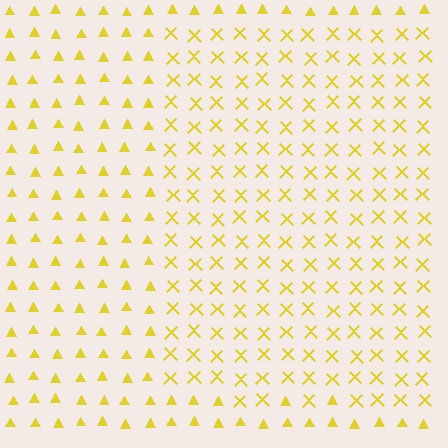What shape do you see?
I see a rectangle.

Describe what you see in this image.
The image is filled with small yellow elements arranged in a uniform grid. A rectangle-shaped region contains X marks, while the surrounding area contains triangles. The boundary is defined purely by the change in element shape.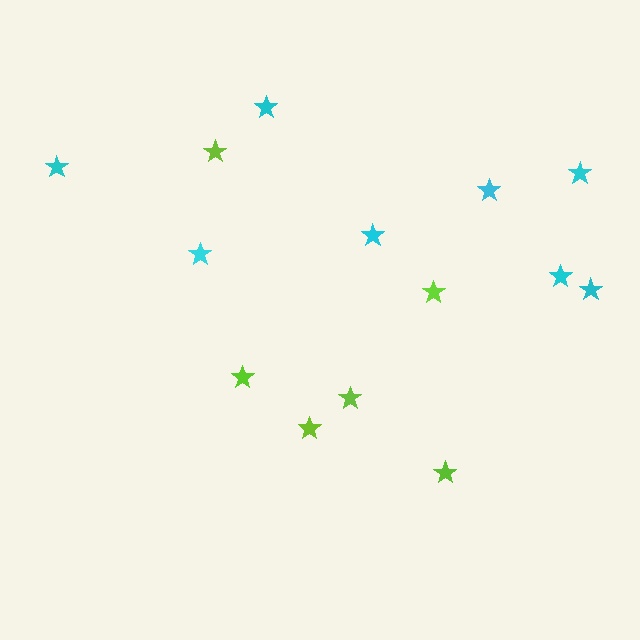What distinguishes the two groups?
There are 2 groups: one group of lime stars (6) and one group of cyan stars (8).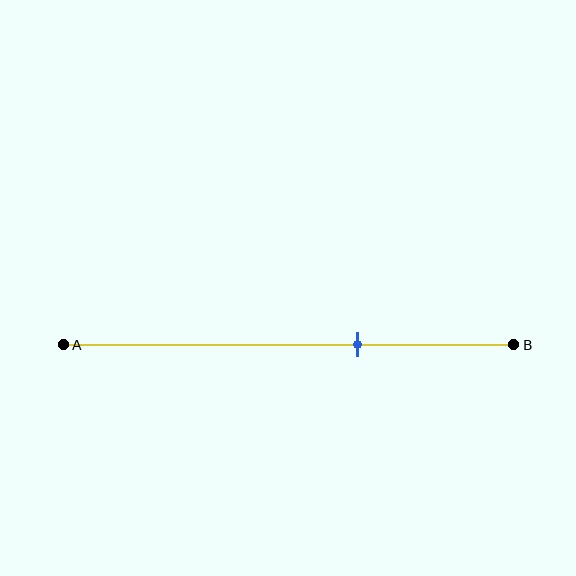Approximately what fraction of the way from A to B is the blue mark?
The blue mark is approximately 65% of the way from A to B.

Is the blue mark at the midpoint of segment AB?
No, the mark is at about 65% from A, not at the 50% midpoint.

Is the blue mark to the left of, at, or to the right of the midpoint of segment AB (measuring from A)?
The blue mark is to the right of the midpoint of segment AB.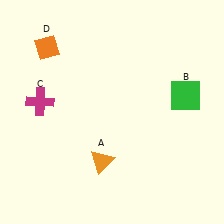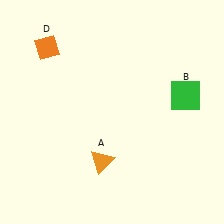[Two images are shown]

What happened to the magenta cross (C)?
The magenta cross (C) was removed in Image 2. It was in the top-left area of Image 1.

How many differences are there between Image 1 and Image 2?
There is 1 difference between the two images.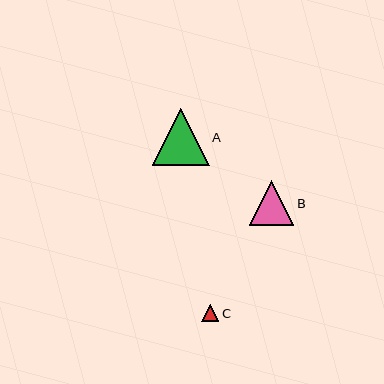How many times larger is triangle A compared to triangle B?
Triangle A is approximately 1.3 times the size of triangle B.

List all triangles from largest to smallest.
From largest to smallest: A, B, C.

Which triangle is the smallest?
Triangle C is the smallest with a size of approximately 17 pixels.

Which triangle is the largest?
Triangle A is the largest with a size of approximately 56 pixels.